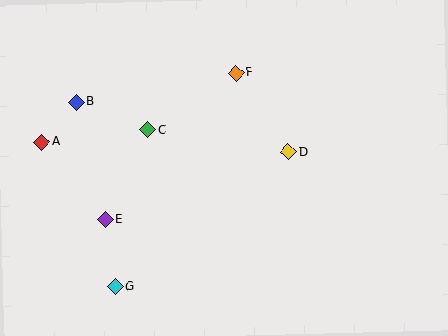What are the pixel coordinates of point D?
Point D is at (288, 152).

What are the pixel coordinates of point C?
Point C is at (148, 130).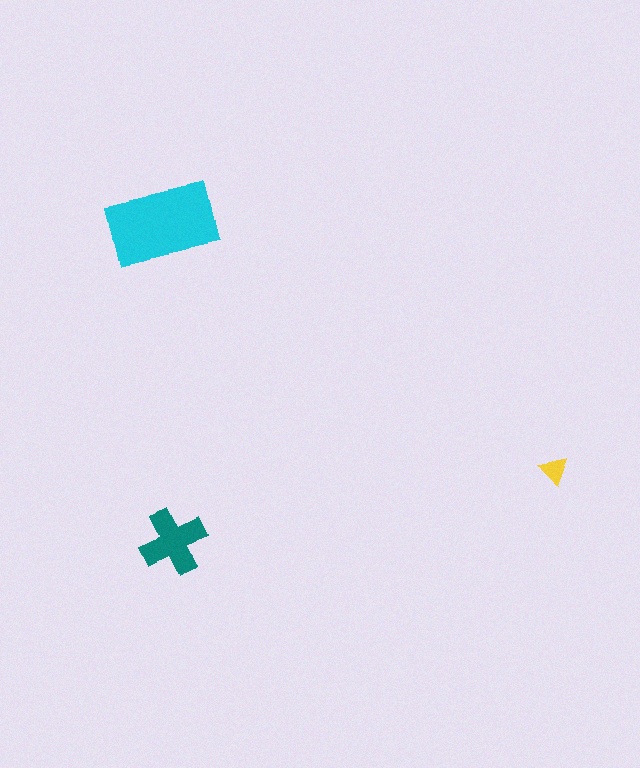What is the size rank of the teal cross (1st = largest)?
2nd.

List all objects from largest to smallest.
The cyan rectangle, the teal cross, the yellow triangle.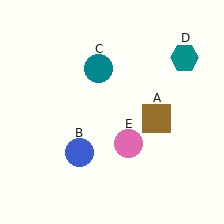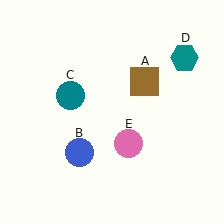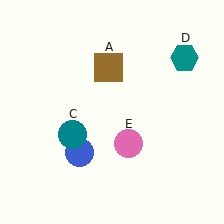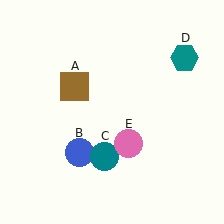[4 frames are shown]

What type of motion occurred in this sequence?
The brown square (object A), teal circle (object C) rotated counterclockwise around the center of the scene.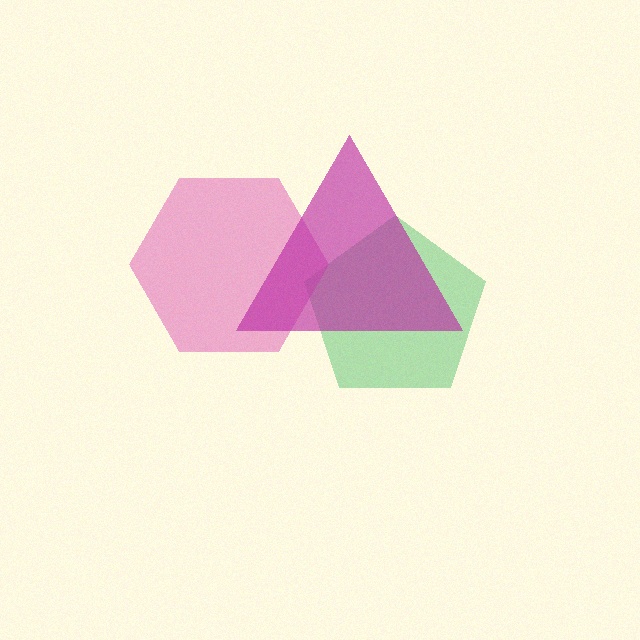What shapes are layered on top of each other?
The layered shapes are: a green pentagon, a pink hexagon, a magenta triangle.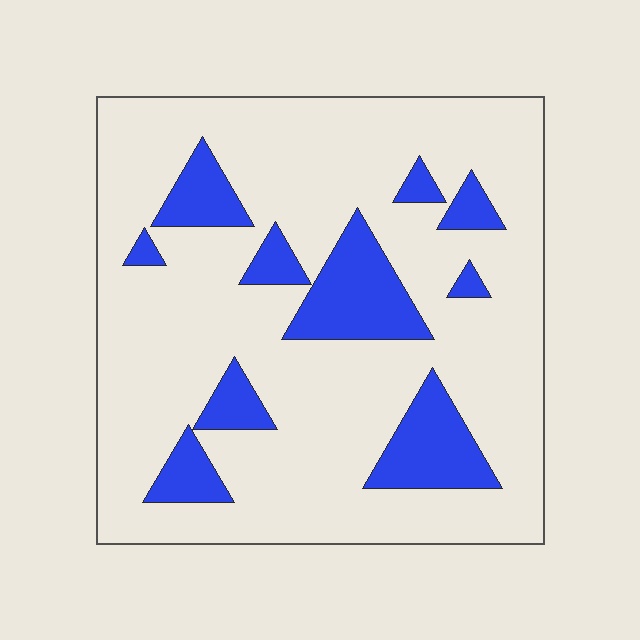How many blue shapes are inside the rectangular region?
10.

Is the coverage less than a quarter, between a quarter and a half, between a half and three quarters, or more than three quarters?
Less than a quarter.